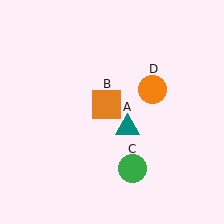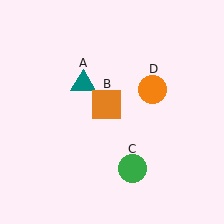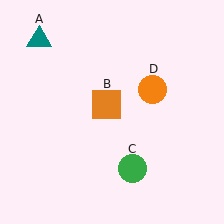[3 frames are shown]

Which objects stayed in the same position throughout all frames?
Orange square (object B) and green circle (object C) and orange circle (object D) remained stationary.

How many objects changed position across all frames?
1 object changed position: teal triangle (object A).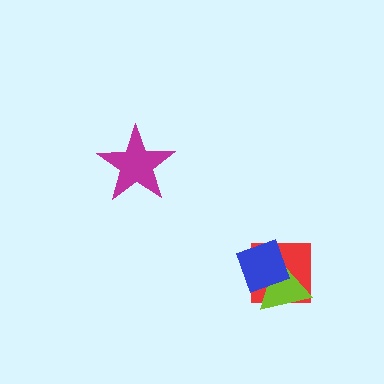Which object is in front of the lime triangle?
The blue diamond is in front of the lime triangle.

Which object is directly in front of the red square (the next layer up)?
The lime triangle is directly in front of the red square.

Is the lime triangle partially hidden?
Yes, it is partially covered by another shape.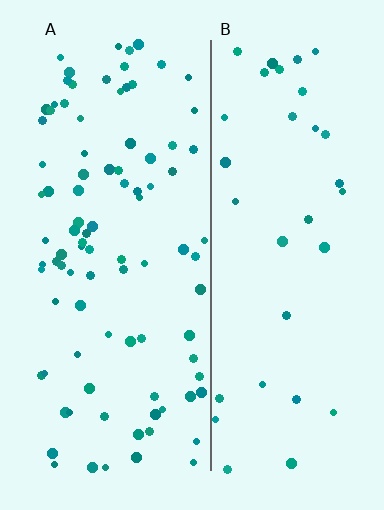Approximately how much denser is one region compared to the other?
Approximately 2.7× — region A over region B.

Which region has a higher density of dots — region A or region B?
A (the left).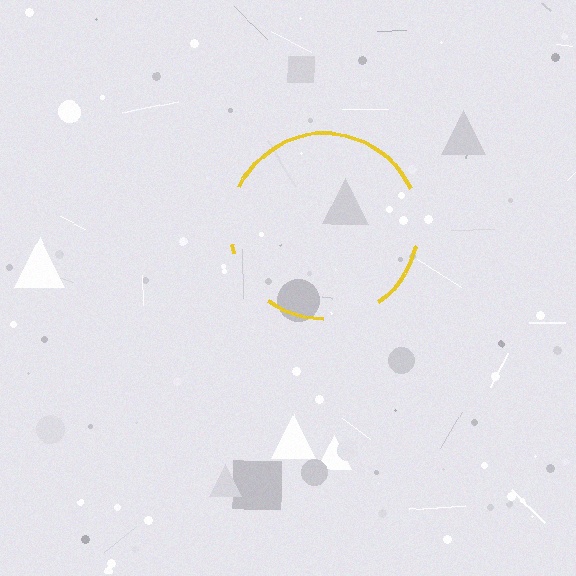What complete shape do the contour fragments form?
The contour fragments form a circle.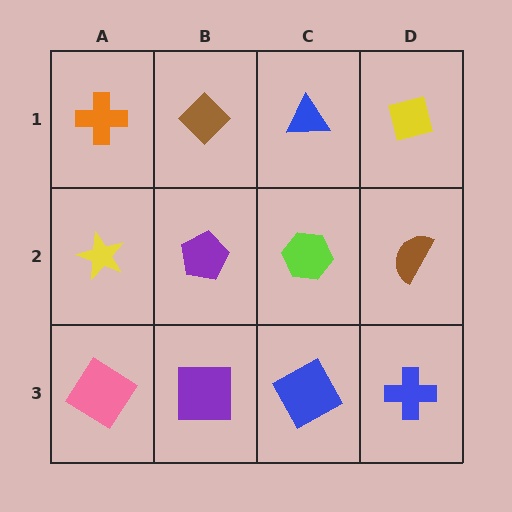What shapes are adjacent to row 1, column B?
A purple pentagon (row 2, column B), an orange cross (row 1, column A), a blue triangle (row 1, column C).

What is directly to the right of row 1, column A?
A brown diamond.